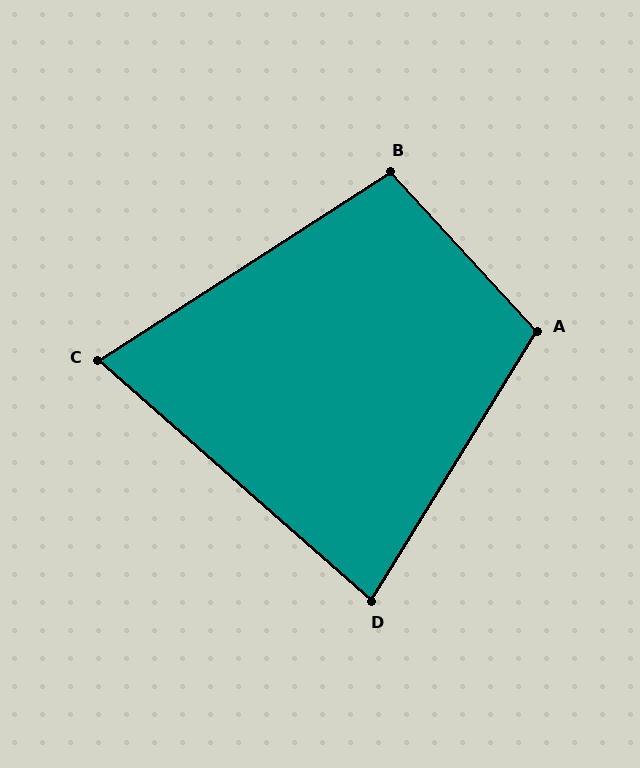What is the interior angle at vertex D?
Approximately 80 degrees (acute).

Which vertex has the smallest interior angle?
C, at approximately 74 degrees.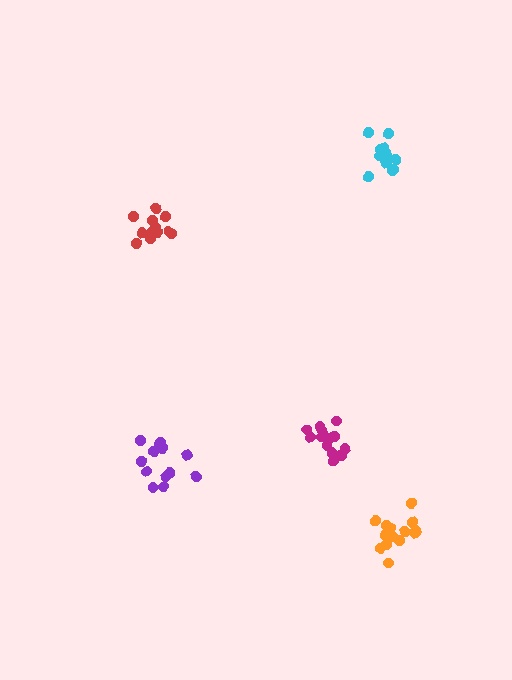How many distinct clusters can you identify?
There are 5 distinct clusters.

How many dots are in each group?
Group 1: 14 dots, Group 2: 14 dots, Group 3: 12 dots, Group 4: 13 dots, Group 5: 13 dots (66 total).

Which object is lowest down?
The orange cluster is bottommost.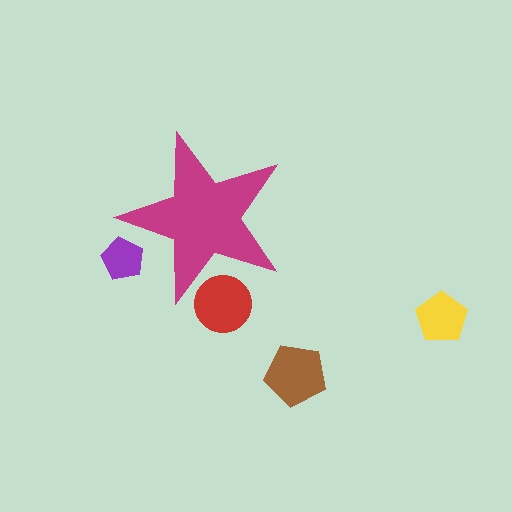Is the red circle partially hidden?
Yes, the red circle is partially hidden behind the magenta star.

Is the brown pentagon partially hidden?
No, the brown pentagon is fully visible.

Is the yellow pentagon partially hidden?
No, the yellow pentagon is fully visible.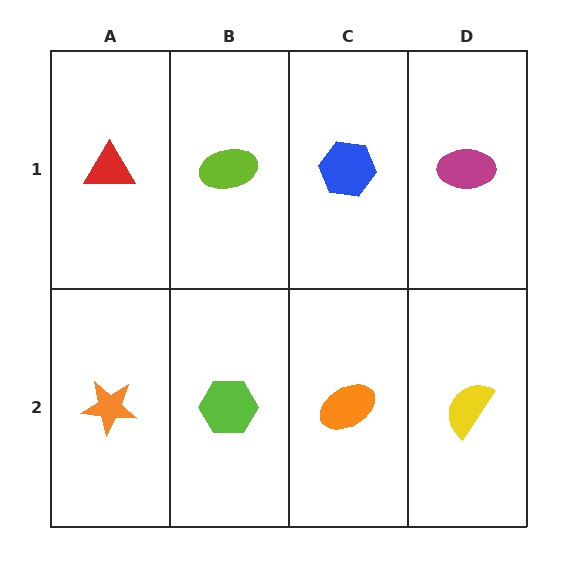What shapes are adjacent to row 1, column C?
An orange ellipse (row 2, column C), a lime ellipse (row 1, column B), a magenta ellipse (row 1, column D).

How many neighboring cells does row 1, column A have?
2.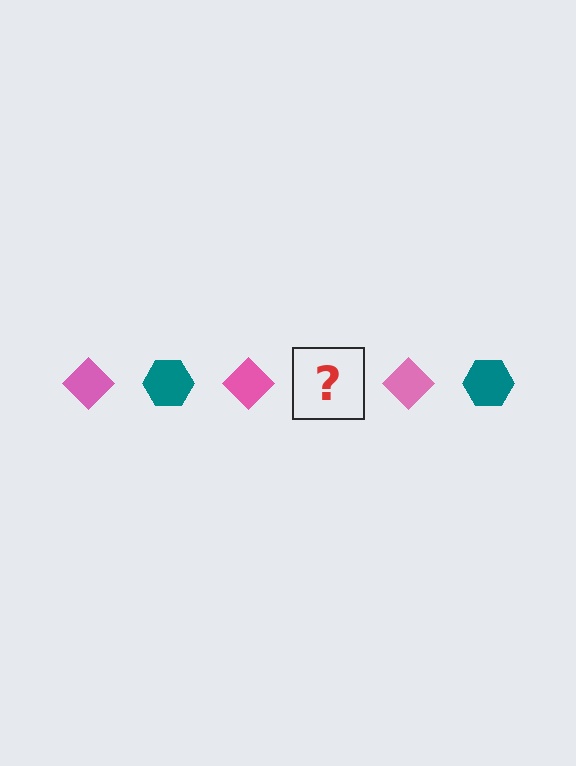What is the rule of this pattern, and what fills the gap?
The rule is that the pattern alternates between pink diamond and teal hexagon. The gap should be filled with a teal hexagon.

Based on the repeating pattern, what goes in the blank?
The blank should be a teal hexagon.